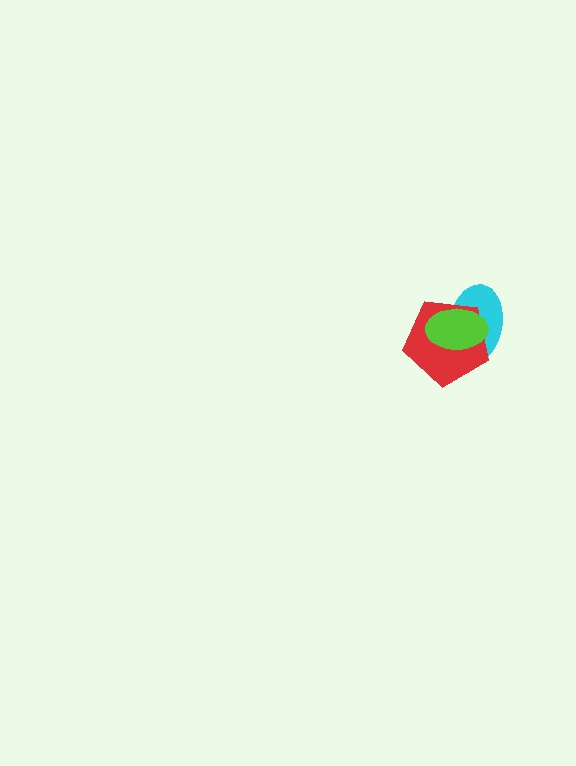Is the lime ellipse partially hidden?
No, no other shape covers it.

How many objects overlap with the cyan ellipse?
2 objects overlap with the cyan ellipse.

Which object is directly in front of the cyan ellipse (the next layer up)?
The red pentagon is directly in front of the cyan ellipse.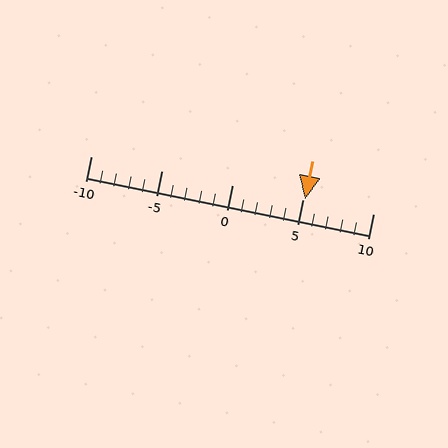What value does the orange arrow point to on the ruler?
The orange arrow points to approximately 5.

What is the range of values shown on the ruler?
The ruler shows values from -10 to 10.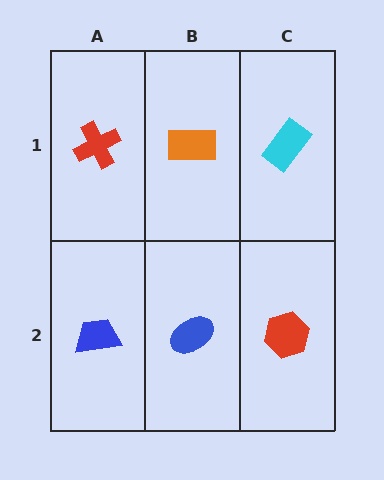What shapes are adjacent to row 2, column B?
An orange rectangle (row 1, column B), a blue trapezoid (row 2, column A), a red hexagon (row 2, column C).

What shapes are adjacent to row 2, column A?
A red cross (row 1, column A), a blue ellipse (row 2, column B).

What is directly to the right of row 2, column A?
A blue ellipse.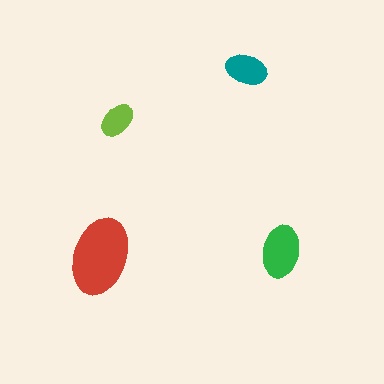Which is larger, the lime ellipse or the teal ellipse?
The teal one.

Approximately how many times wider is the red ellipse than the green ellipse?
About 1.5 times wider.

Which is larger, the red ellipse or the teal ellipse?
The red one.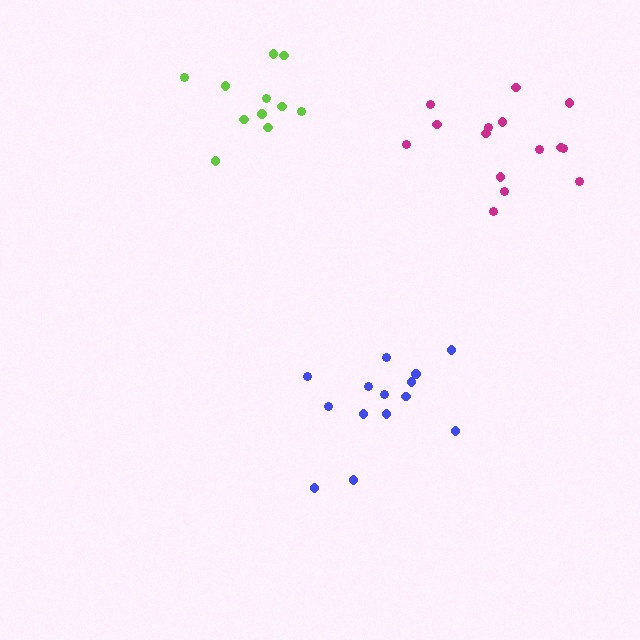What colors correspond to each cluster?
The clusters are colored: magenta, blue, lime.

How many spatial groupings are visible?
There are 3 spatial groupings.